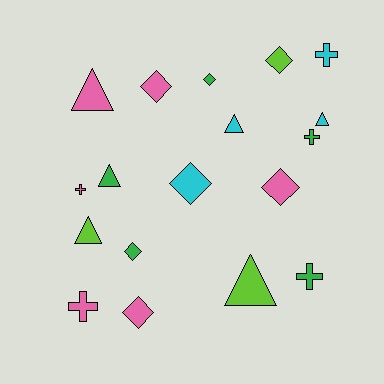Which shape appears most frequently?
Diamond, with 7 objects.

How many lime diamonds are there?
There is 1 lime diamond.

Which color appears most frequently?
Pink, with 6 objects.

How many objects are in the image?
There are 18 objects.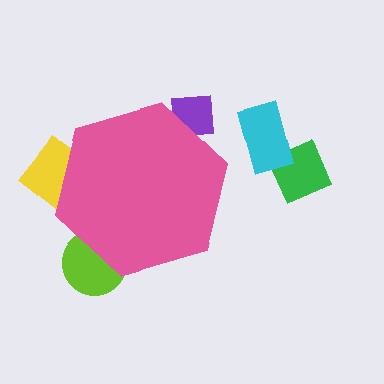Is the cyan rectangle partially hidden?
No, the cyan rectangle is fully visible.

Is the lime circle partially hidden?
Yes, the lime circle is partially hidden behind the pink hexagon.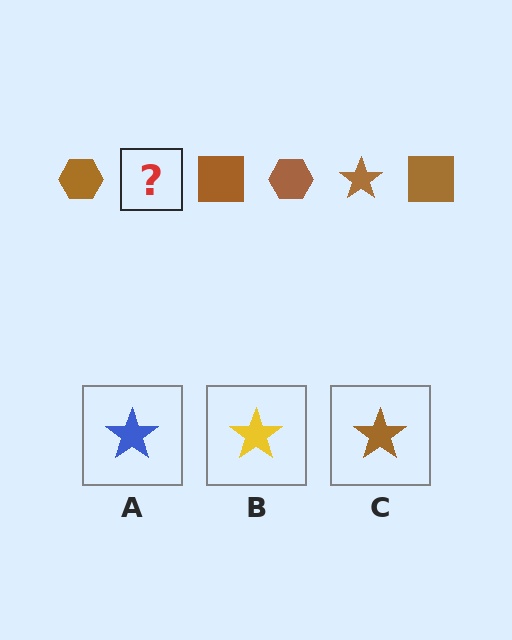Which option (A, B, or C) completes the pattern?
C.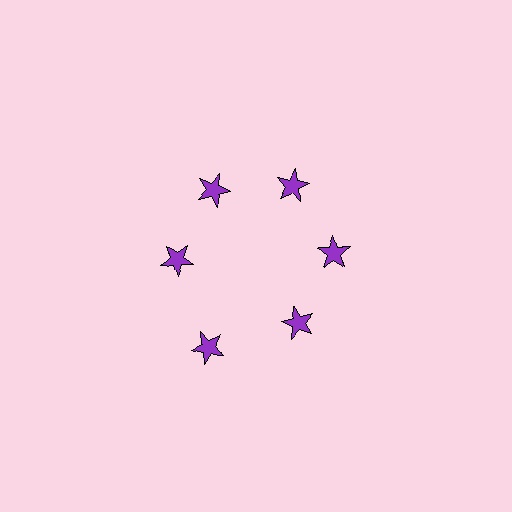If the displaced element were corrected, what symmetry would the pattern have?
It would have 6-fold rotational symmetry — the pattern would map onto itself every 60 degrees.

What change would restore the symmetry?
The symmetry would be restored by moving it inward, back onto the ring so that all 6 stars sit at equal angles and equal distance from the center.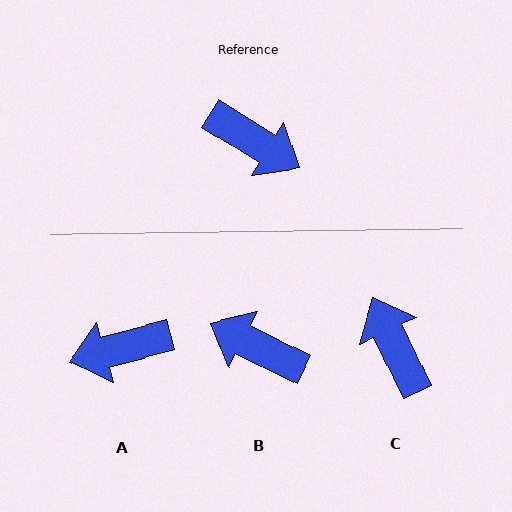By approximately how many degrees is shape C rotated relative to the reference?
Approximately 147 degrees counter-clockwise.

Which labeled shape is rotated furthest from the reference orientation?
B, about 175 degrees away.